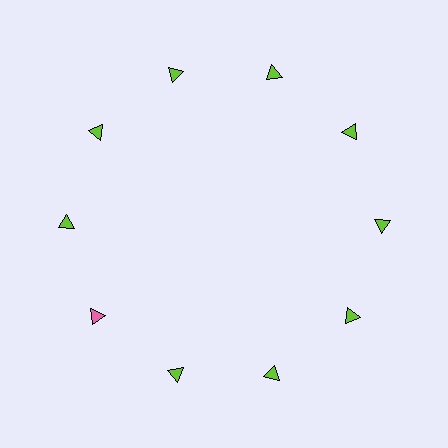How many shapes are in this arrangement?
There are 10 shapes arranged in a ring pattern.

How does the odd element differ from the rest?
It has a different color: pink instead of lime.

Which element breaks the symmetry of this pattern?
The pink triangle at roughly the 8 o'clock position breaks the symmetry. All other shapes are lime triangles.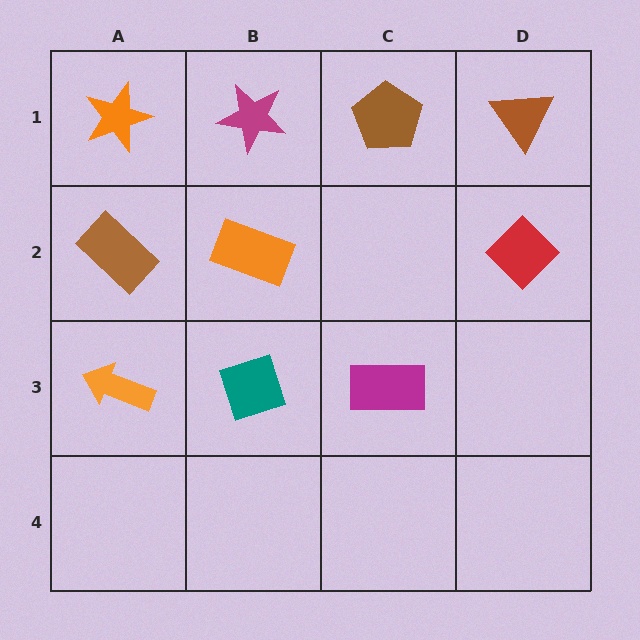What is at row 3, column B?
A teal diamond.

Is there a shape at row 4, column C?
No, that cell is empty.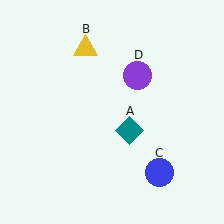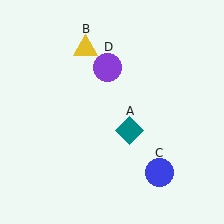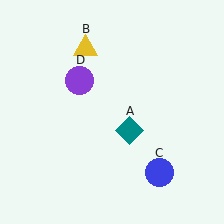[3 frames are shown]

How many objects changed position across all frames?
1 object changed position: purple circle (object D).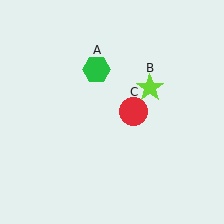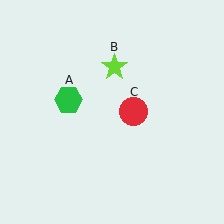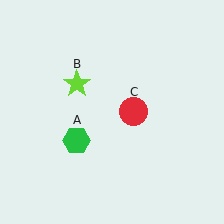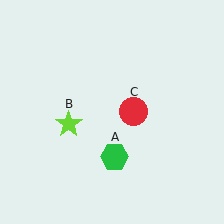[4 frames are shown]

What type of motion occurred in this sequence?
The green hexagon (object A), lime star (object B) rotated counterclockwise around the center of the scene.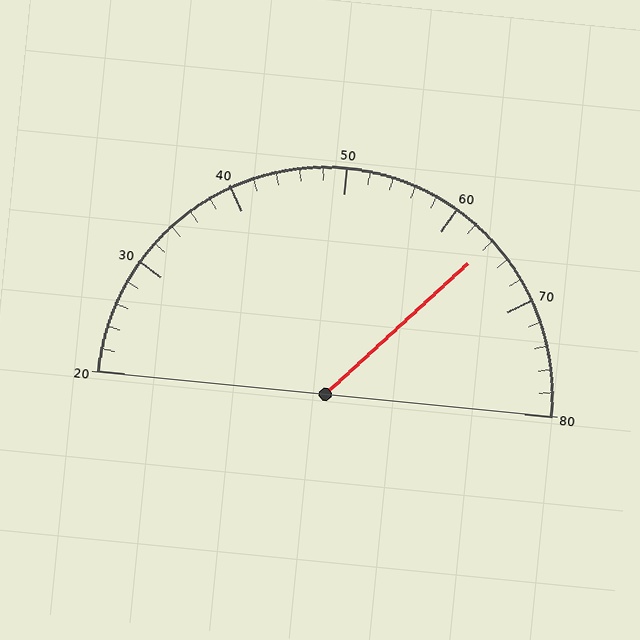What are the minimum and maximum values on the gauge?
The gauge ranges from 20 to 80.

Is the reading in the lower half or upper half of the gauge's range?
The reading is in the upper half of the range (20 to 80).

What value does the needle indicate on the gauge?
The needle indicates approximately 64.